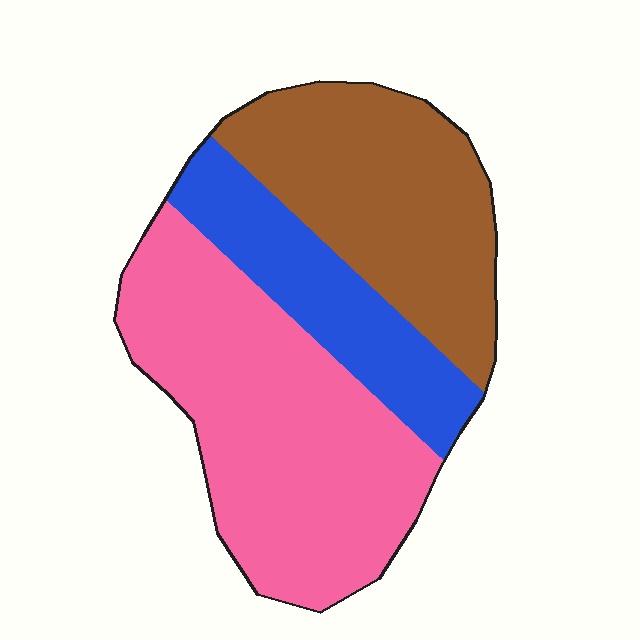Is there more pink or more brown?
Pink.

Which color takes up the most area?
Pink, at roughly 45%.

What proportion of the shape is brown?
Brown takes up about one third (1/3) of the shape.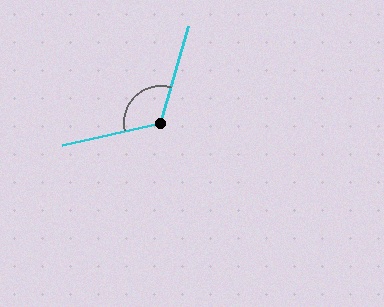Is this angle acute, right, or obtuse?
It is obtuse.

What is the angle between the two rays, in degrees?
Approximately 119 degrees.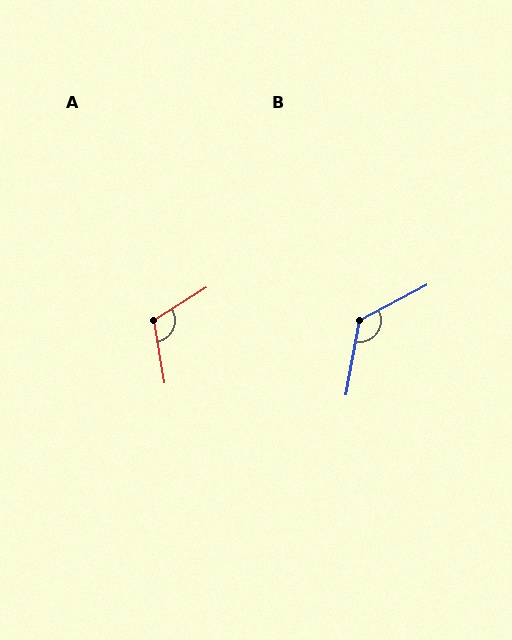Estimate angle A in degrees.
Approximately 112 degrees.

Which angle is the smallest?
A, at approximately 112 degrees.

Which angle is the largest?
B, at approximately 128 degrees.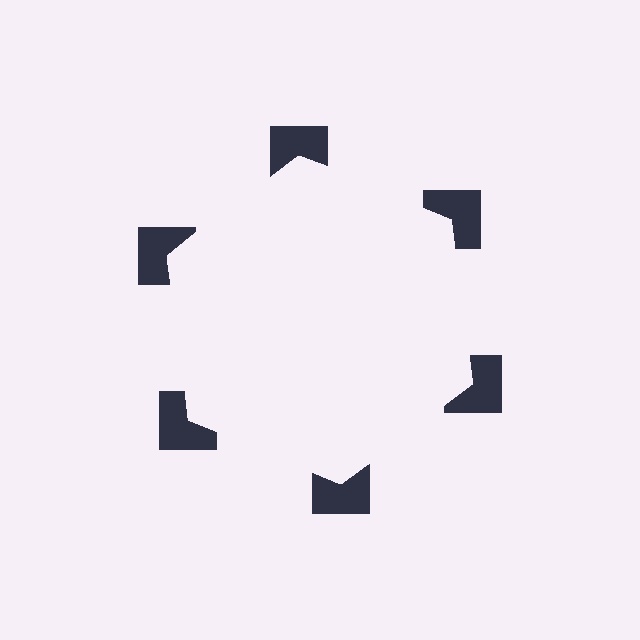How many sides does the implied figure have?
6 sides.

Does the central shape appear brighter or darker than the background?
It typically appears slightly brighter than the background, even though no actual brightness change is drawn.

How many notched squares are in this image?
There are 6 — one at each vertex of the illusory hexagon.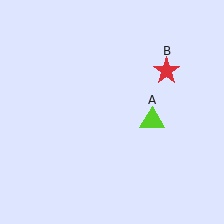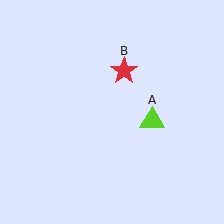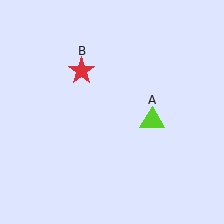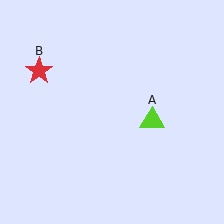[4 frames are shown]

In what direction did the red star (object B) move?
The red star (object B) moved left.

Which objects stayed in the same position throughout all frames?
Lime triangle (object A) remained stationary.